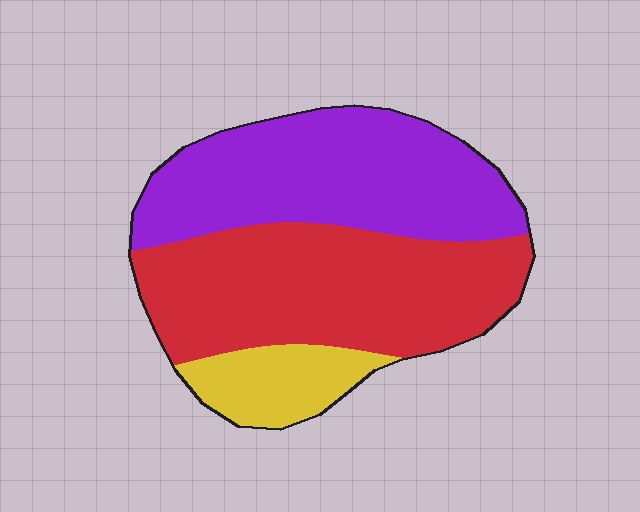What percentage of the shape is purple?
Purple takes up about two fifths (2/5) of the shape.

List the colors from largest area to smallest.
From largest to smallest: red, purple, yellow.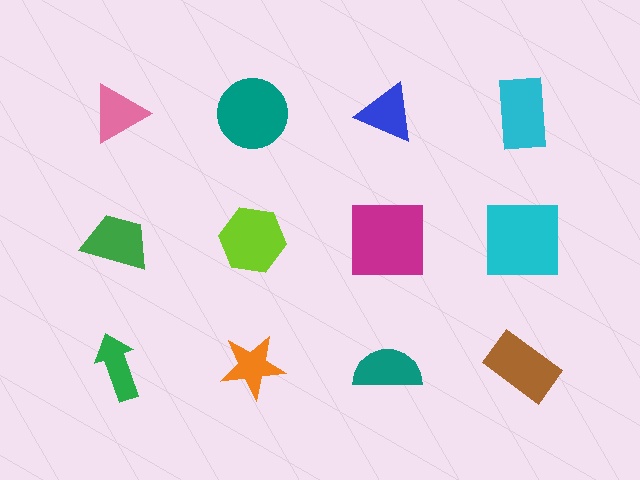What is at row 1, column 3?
A blue triangle.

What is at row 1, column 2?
A teal circle.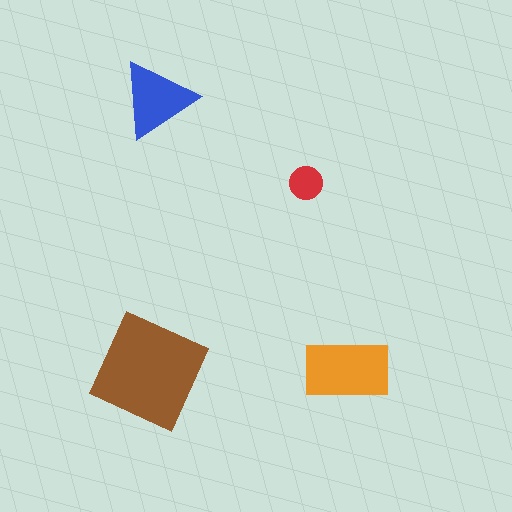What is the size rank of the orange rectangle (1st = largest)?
2nd.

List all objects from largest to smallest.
The brown diamond, the orange rectangle, the blue triangle, the red circle.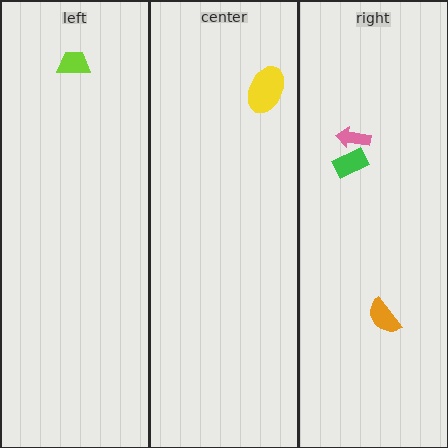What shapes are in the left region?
The lime trapezoid.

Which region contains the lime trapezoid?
The left region.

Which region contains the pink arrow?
The right region.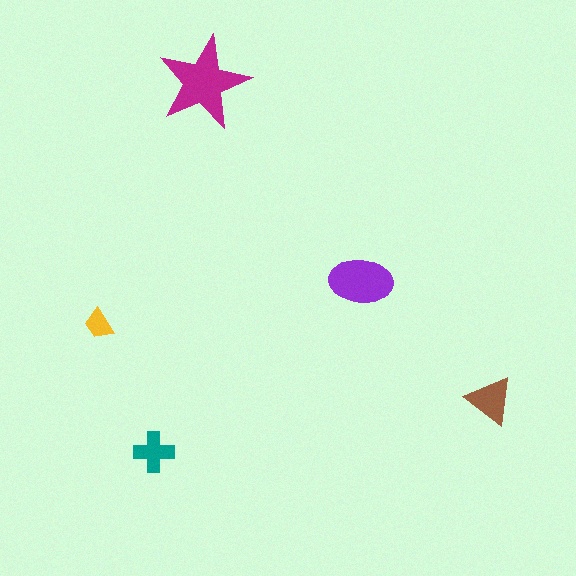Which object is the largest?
The magenta star.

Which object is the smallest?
The yellow trapezoid.